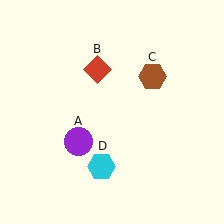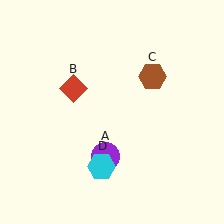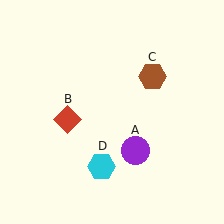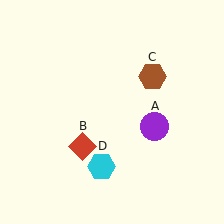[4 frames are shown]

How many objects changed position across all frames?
2 objects changed position: purple circle (object A), red diamond (object B).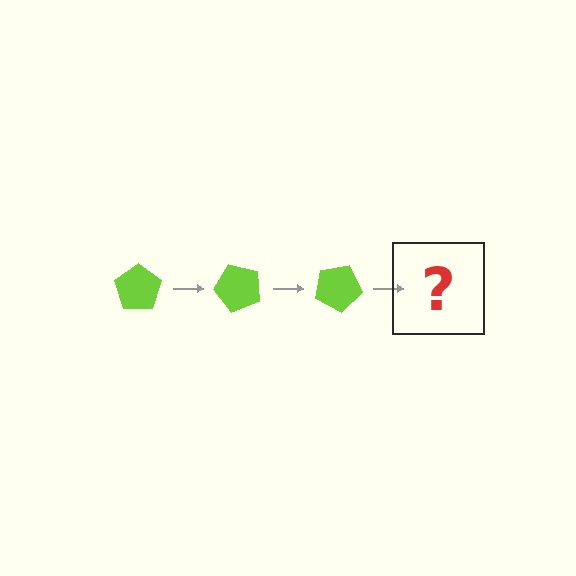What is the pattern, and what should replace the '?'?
The pattern is that the pentagon rotates 50 degrees each step. The '?' should be a lime pentagon rotated 150 degrees.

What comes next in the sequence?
The next element should be a lime pentagon rotated 150 degrees.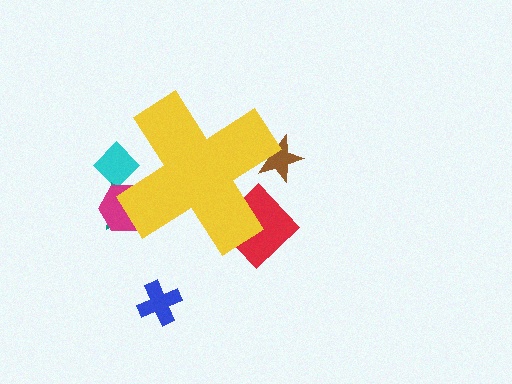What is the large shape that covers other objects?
A yellow cross.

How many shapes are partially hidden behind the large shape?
5 shapes are partially hidden.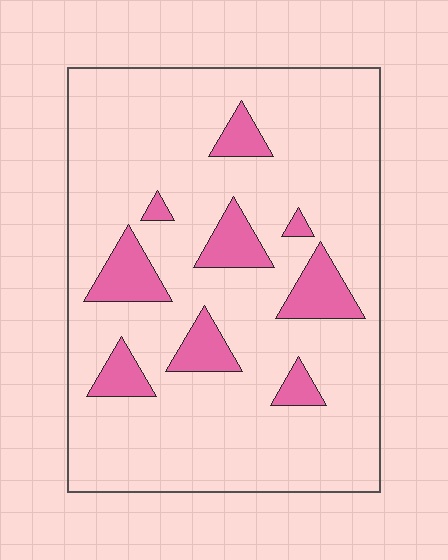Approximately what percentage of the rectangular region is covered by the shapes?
Approximately 15%.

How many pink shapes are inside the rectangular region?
9.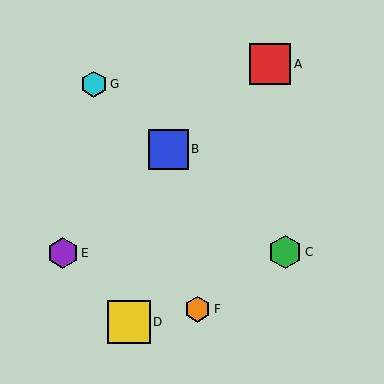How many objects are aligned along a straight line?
3 objects (B, C, G) are aligned along a straight line.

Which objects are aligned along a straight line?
Objects B, C, G are aligned along a straight line.